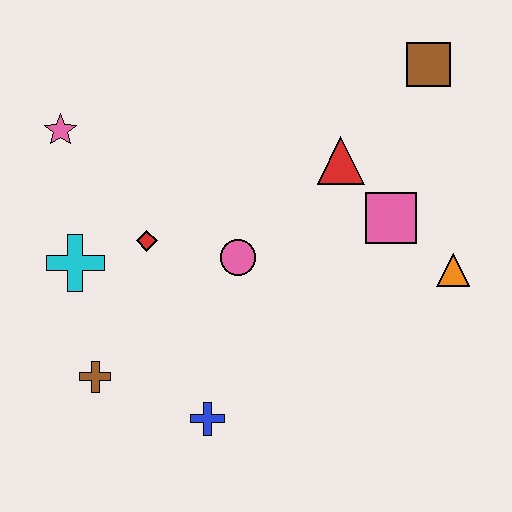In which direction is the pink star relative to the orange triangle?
The pink star is to the left of the orange triangle.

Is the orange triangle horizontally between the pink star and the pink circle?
No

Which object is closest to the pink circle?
The red diamond is closest to the pink circle.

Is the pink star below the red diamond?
No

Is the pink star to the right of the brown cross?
No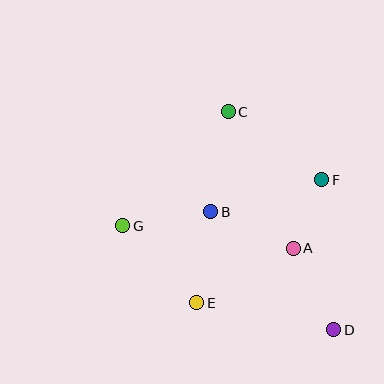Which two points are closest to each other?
Points A and F are closest to each other.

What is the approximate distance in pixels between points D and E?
The distance between D and E is approximately 140 pixels.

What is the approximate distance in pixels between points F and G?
The distance between F and G is approximately 204 pixels.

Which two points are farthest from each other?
Points C and D are farthest from each other.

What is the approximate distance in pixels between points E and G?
The distance between E and G is approximately 107 pixels.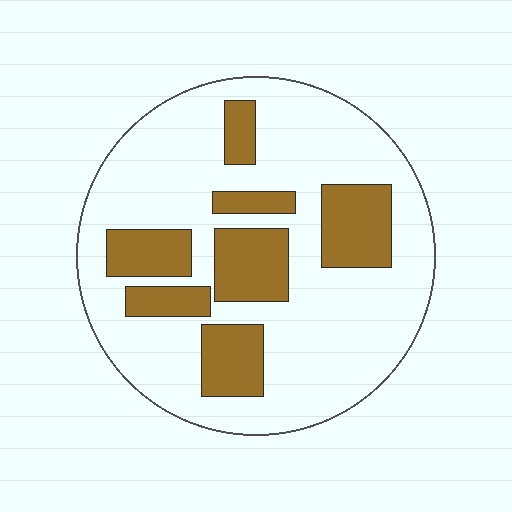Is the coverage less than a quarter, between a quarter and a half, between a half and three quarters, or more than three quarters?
Between a quarter and a half.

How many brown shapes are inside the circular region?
7.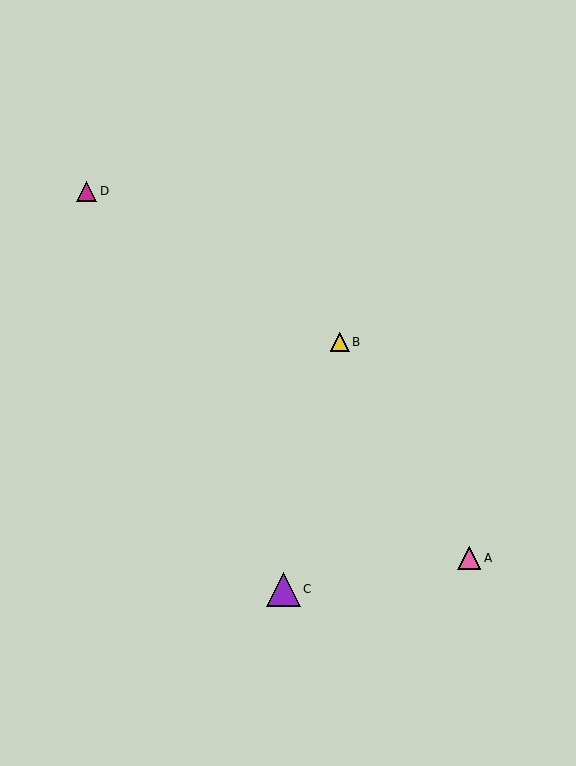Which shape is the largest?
The purple triangle (labeled C) is the largest.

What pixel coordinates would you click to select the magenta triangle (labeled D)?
Click at (87, 191) to select the magenta triangle D.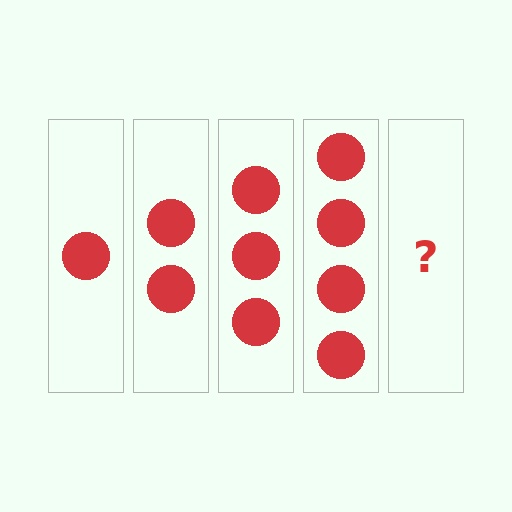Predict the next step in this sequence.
The next step is 5 circles.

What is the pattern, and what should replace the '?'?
The pattern is that each step adds one more circle. The '?' should be 5 circles.